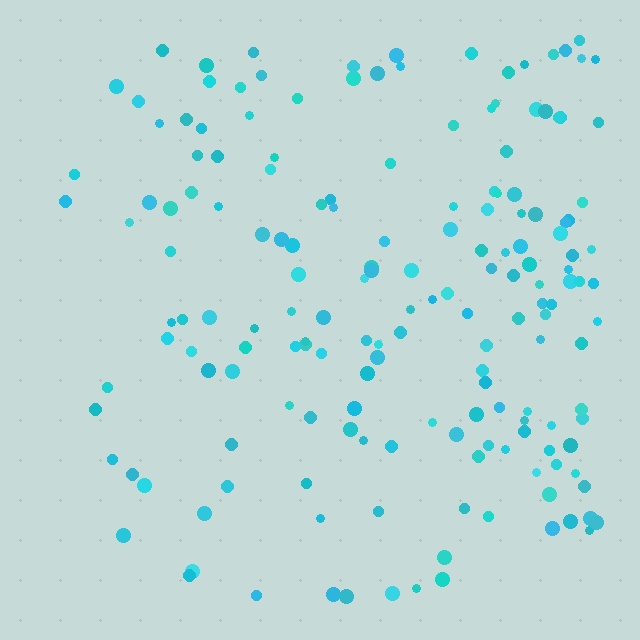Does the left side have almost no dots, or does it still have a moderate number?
Still a moderate number, just noticeably fewer than the right.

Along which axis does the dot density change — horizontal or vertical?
Horizontal.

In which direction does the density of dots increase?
From left to right, with the right side densest.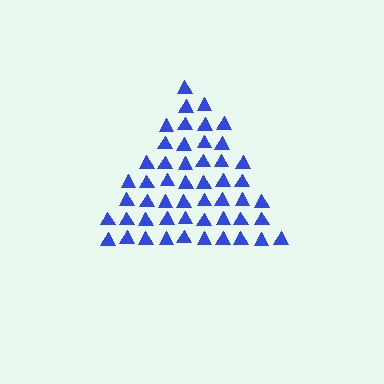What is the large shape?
The large shape is a triangle.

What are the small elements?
The small elements are triangles.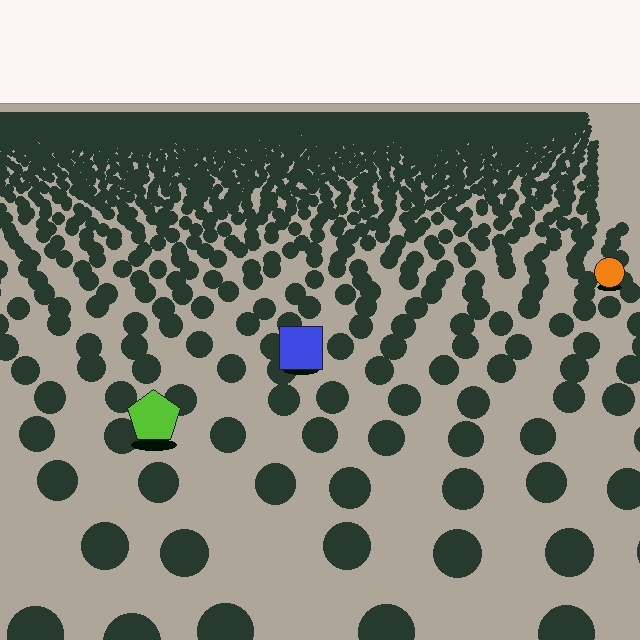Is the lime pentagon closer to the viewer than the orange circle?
Yes. The lime pentagon is closer — you can tell from the texture gradient: the ground texture is coarser near it.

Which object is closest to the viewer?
The lime pentagon is closest. The texture marks near it are larger and more spread out.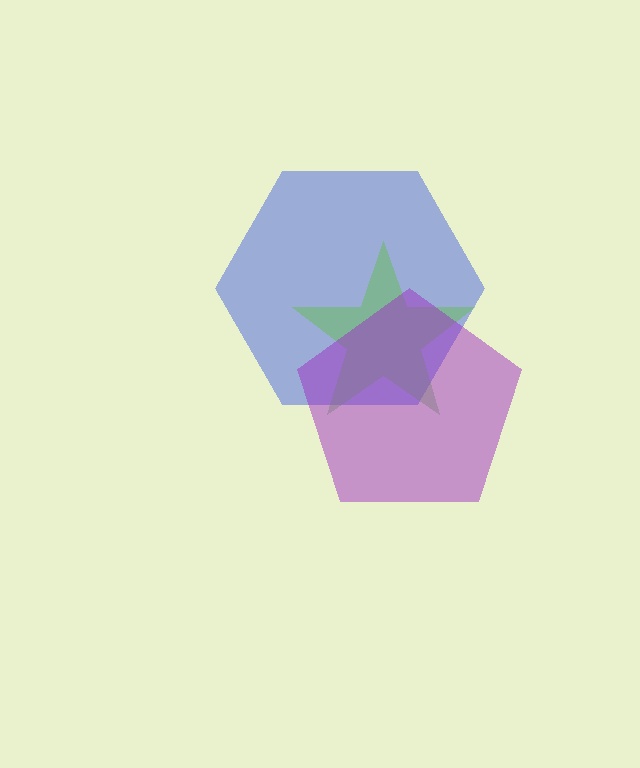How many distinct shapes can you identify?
There are 3 distinct shapes: a blue hexagon, a lime star, a purple pentagon.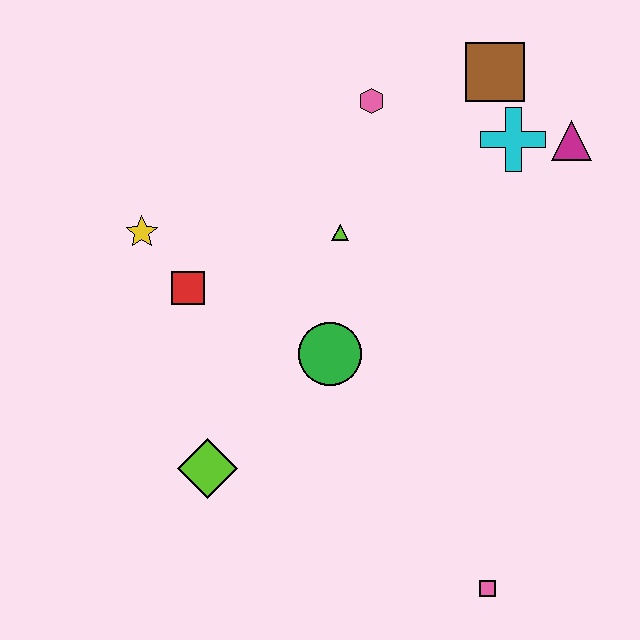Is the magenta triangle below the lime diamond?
No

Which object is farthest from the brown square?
The pink square is farthest from the brown square.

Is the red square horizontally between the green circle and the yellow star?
Yes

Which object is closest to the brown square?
The cyan cross is closest to the brown square.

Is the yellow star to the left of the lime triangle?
Yes